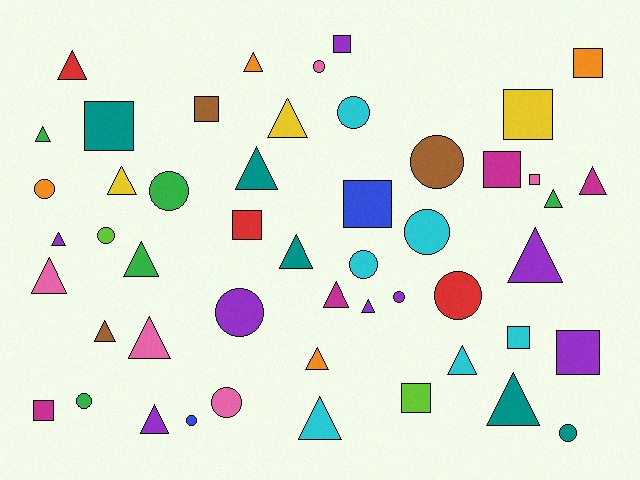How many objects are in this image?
There are 50 objects.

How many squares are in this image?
There are 13 squares.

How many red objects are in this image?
There are 3 red objects.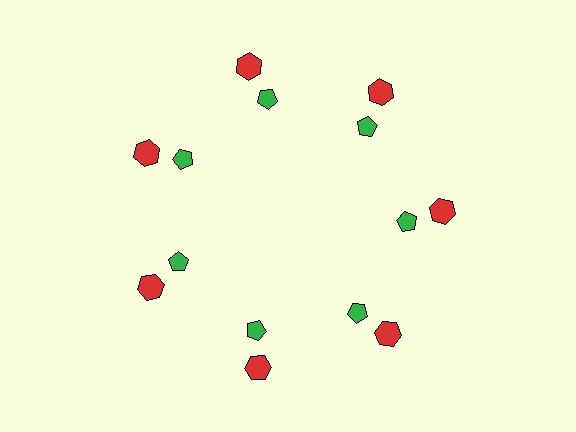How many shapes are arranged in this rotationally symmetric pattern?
There are 14 shapes, arranged in 7 groups of 2.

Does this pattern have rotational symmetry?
Yes, this pattern has 7-fold rotational symmetry. It looks the same after rotating 51 degrees around the center.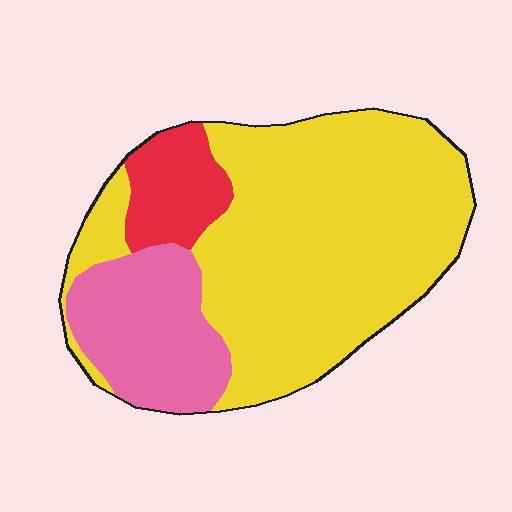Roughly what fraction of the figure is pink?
Pink covers 21% of the figure.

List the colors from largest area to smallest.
From largest to smallest: yellow, pink, red.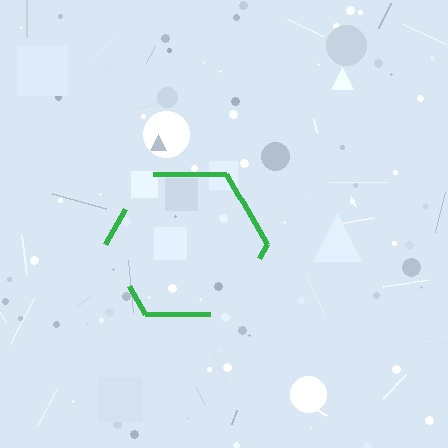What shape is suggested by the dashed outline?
The dashed outline suggests a hexagon.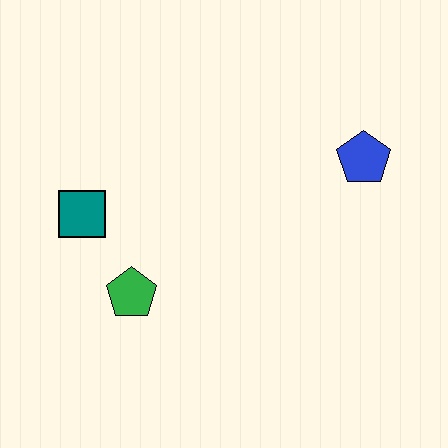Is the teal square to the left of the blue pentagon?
Yes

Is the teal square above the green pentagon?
Yes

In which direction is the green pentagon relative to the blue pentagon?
The green pentagon is to the left of the blue pentagon.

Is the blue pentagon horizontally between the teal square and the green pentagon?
No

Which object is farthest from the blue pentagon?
The teal square is farthest from the blue pentagon.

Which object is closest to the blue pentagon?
The green pentagon is closest to the blue pentagon.